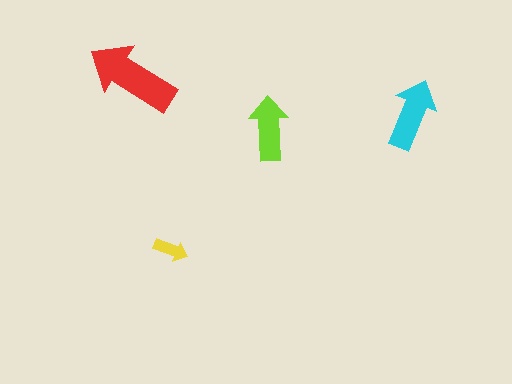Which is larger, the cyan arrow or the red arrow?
The red one.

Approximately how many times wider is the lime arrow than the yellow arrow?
About 2 times wider.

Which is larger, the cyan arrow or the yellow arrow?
The cyan one.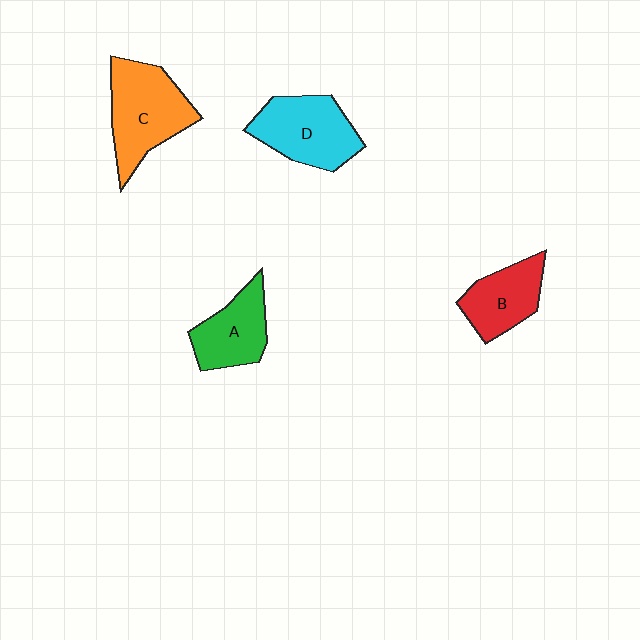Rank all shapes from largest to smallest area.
From largest to smallest: C (orange), D (cyan), A (green), B (red).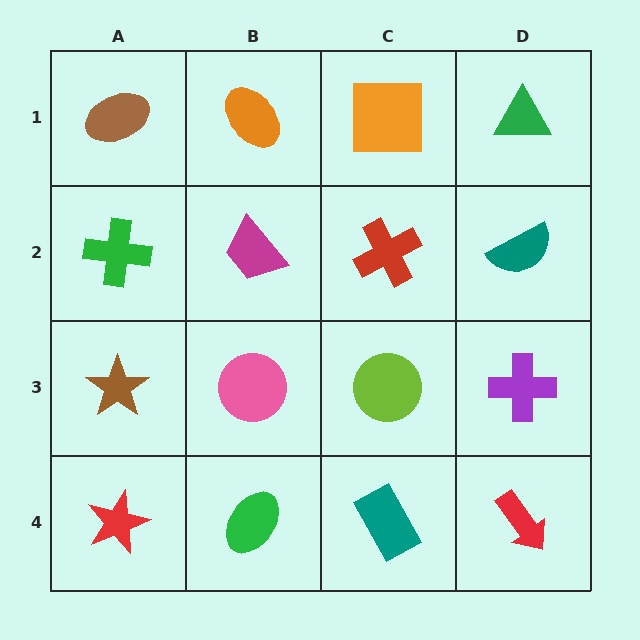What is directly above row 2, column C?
An orange square.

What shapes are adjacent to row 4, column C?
A lime circle (row 3, column C), a green ellipse (row 4, column B), a red arrow (row 4, column D).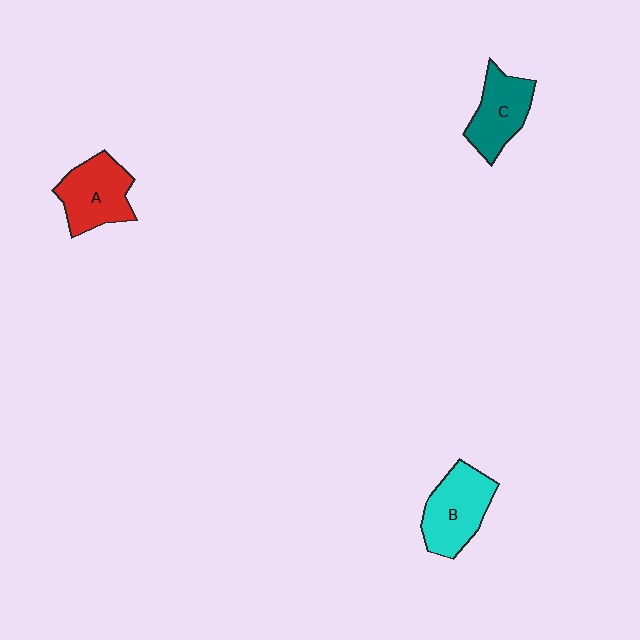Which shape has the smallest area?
Shape C (teal).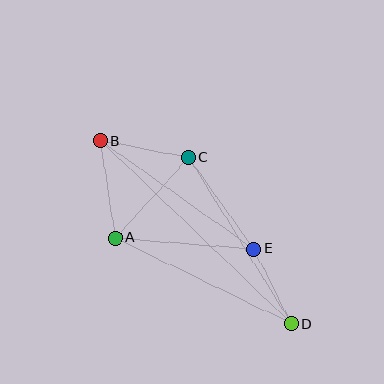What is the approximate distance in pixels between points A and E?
The distance between A and E is approximately 139 pixels.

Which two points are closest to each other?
Points D and E are closest to each other.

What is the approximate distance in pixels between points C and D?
The distance between C and D is approximately 195 pixels.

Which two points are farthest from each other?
Points B and D are farthest from each other.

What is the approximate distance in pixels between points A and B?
The distance between A and B is approximately 99 pixels.